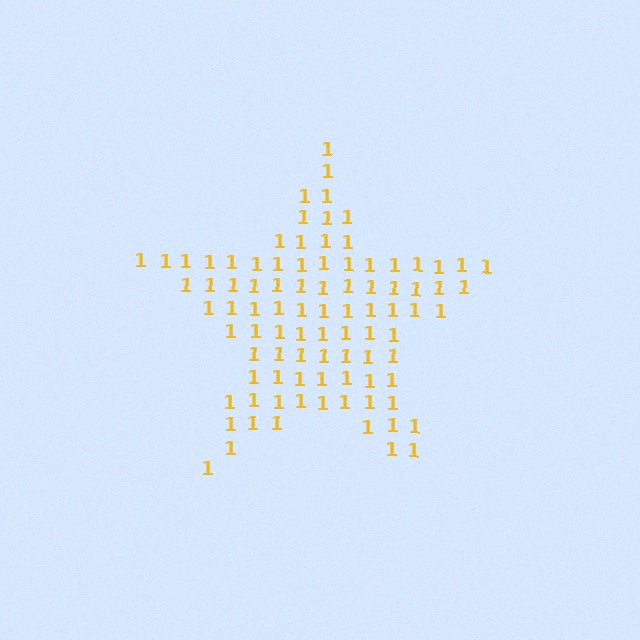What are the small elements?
The small elements are digit 1's.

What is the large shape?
The large shape is a star.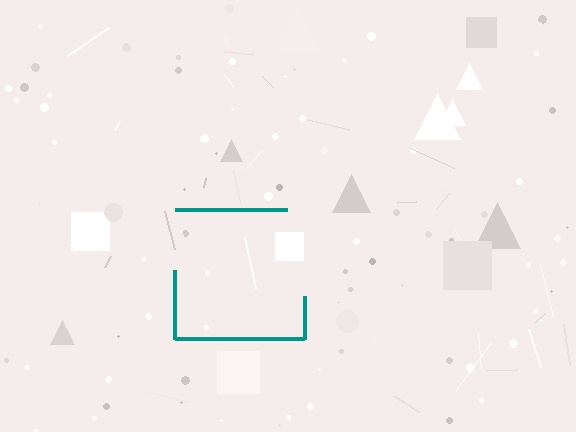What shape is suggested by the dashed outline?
The dashed outline suggests a square.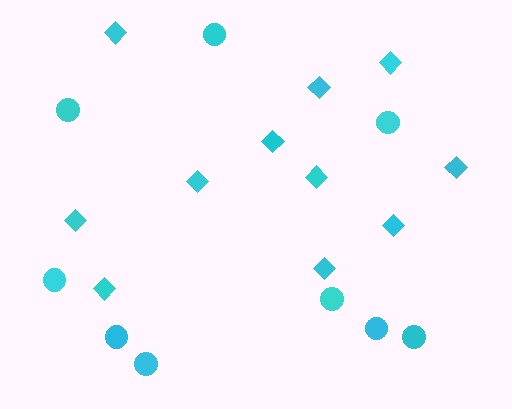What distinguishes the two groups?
There are 2 groups: one group of diamonds (11) and one group of circles (9).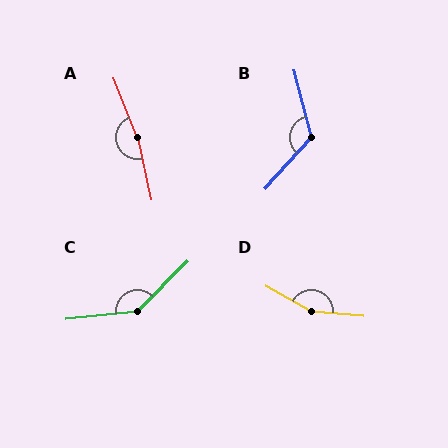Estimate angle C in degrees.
Approximately 141 degrees.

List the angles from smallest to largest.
B (123°), C (141°), D (155°), A (170°).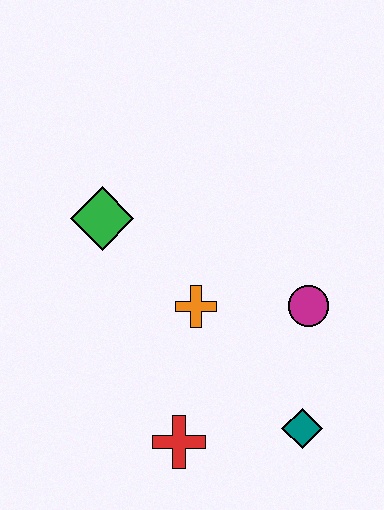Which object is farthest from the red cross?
The green diamond is farthest from the red cross.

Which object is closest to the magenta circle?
The orange cross is closest to the magenta circle.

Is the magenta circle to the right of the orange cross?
Yes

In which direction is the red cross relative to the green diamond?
The red cross is below the green diamond.